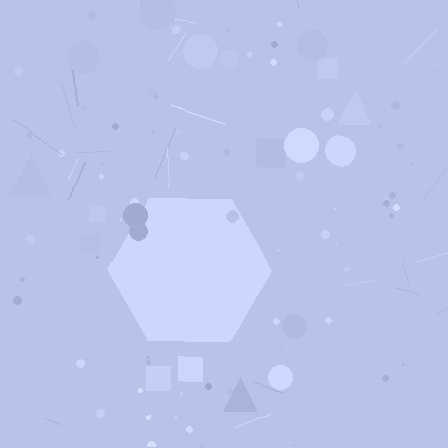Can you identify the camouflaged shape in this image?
The camouflaged shape is a hexagon.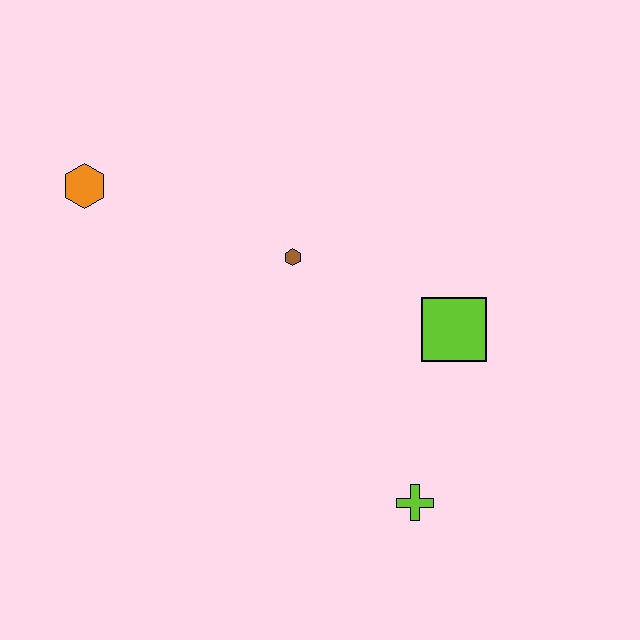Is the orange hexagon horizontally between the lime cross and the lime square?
No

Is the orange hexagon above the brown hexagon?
Yes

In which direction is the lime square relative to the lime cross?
The lime square is above the lime cross.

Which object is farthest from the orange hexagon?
The lime cross is farthest from the orange hexagon.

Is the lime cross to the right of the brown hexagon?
Yes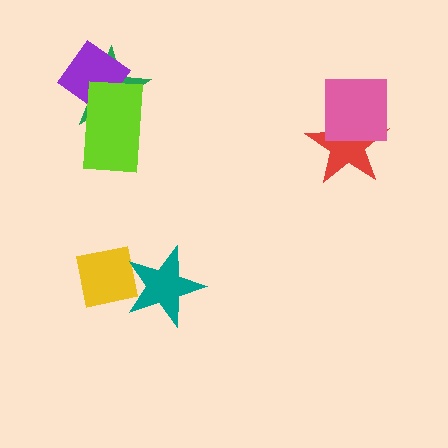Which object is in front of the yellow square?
The teal star is in front of the yellow square.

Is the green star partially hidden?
Yes, it is partially covered by another shape.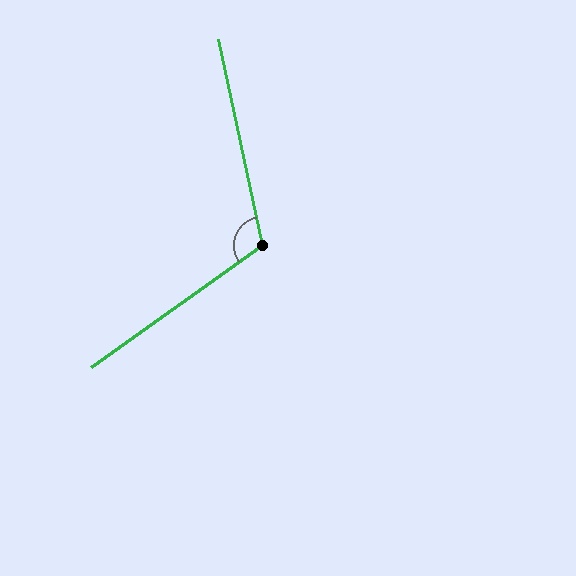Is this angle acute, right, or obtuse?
It is obtuse.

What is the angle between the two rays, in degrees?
Approximately 113 degrees.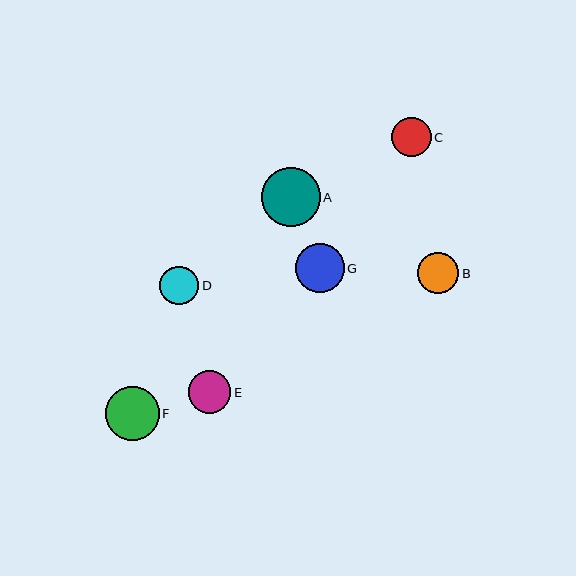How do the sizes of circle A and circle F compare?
Circle A and circle F are approximately the same size.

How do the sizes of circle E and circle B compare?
Circle E and circle B are approximately the same size.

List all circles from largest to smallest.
From largest to smallest: A, F, G, E, B, C, D.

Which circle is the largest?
Circle A is the largest with a size of approximately 59 pixels.